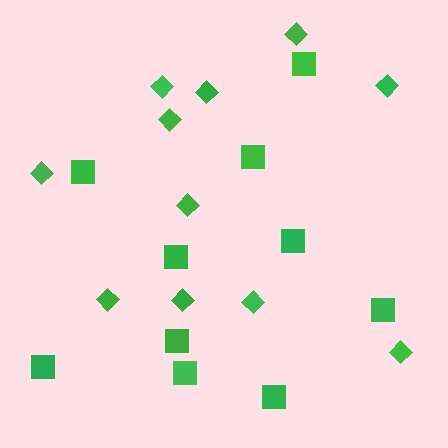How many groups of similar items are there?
There are 2 groups: one group of squares (10) and one group of diamonds (11).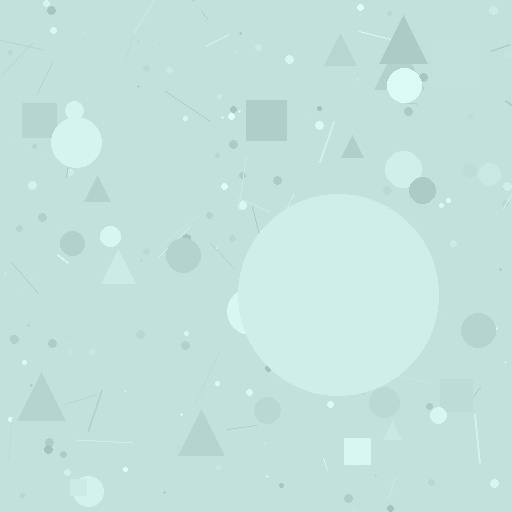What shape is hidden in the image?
A circle is hidden in the image.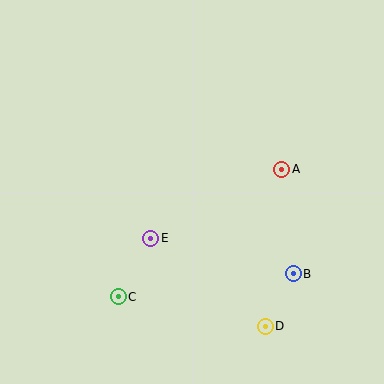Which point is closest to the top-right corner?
Point A is closest to the top-right corner.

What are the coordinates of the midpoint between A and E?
The midpoint between A and E is at (216, 204).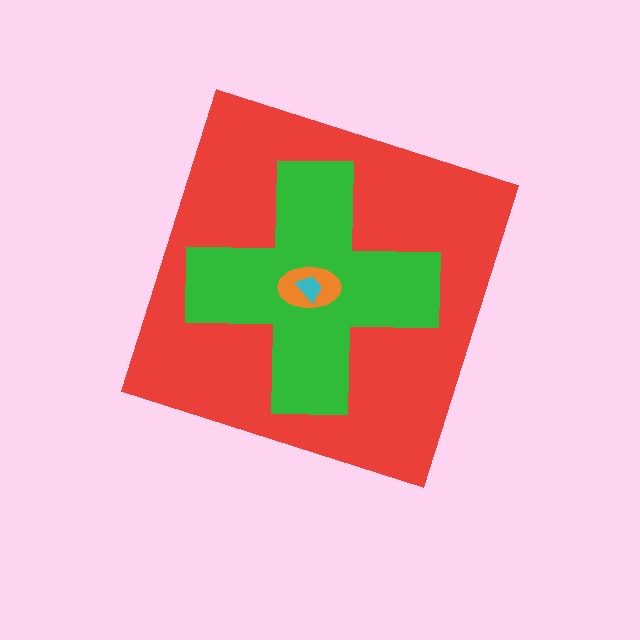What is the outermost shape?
The red diamond.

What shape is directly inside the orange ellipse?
The cyan trapezoid.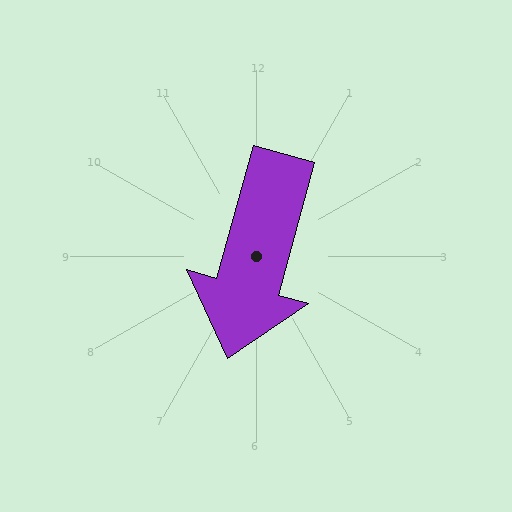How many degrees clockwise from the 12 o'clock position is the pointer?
Approximately 195 degrees.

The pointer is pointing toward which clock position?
Roughly 7 o'clock.